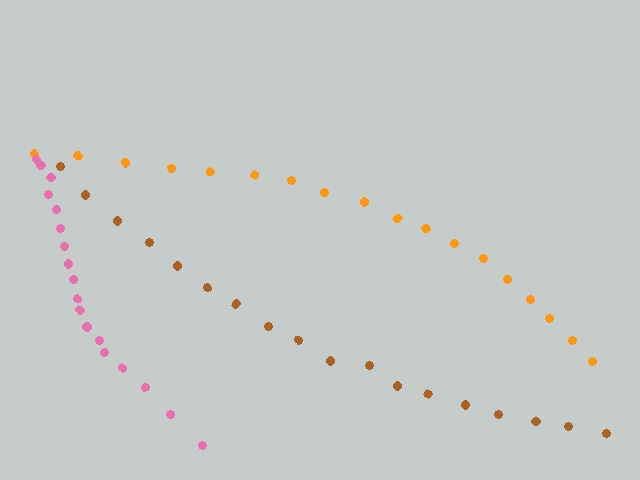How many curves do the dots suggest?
There are 3 distinct paths.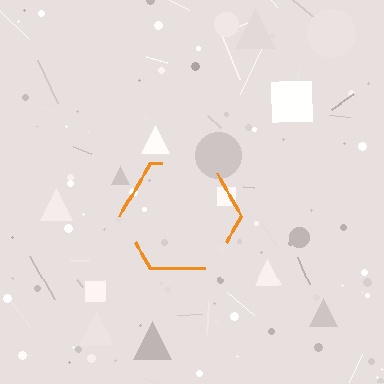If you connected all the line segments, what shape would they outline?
They would outline a hexagon.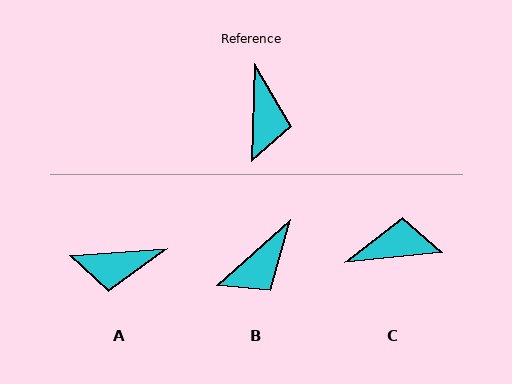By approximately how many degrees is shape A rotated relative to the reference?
Approximately 84 degrees clockwise.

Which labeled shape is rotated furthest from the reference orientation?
C, about 98 degrees away.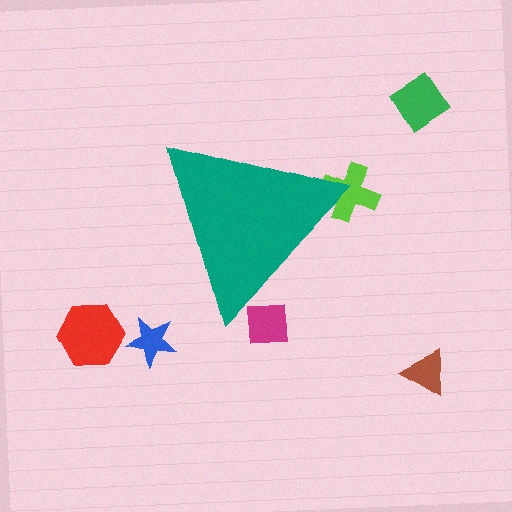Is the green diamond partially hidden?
No, the green diamond is fully visible.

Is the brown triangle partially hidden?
No, the brown triangle is fully visible.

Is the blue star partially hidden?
No, the blue star is fully visible.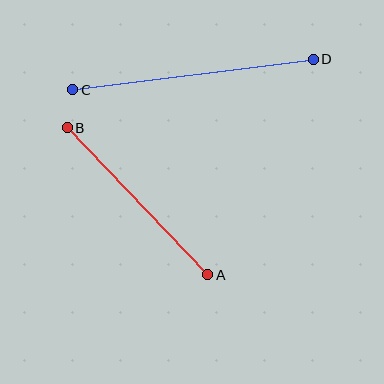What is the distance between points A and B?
The distance is approximately 204 pixels.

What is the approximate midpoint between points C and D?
The midpoint is at approximately (193, 75) pixels.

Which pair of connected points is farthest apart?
Points C and D are farthest apart.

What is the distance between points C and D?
The distance is approximately 243 pixels.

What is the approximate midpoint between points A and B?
The midpoint is at approximately (138, 201) pixels.